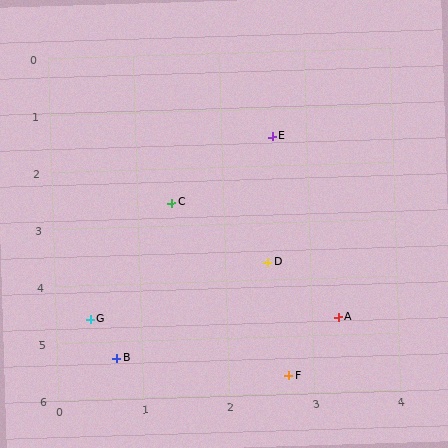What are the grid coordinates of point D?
Point D is at approximately (2.5, 3.7).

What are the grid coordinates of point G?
Point G is at approximately (0.4, 4.6).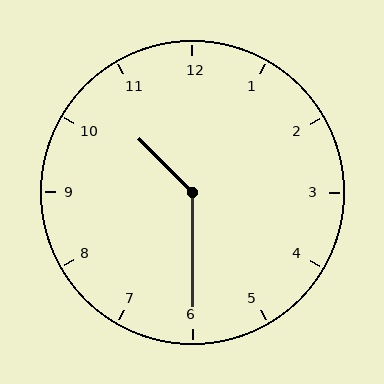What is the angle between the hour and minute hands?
Approximately 135 degrees.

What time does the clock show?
10:30.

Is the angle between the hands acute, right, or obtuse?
It is obtuse.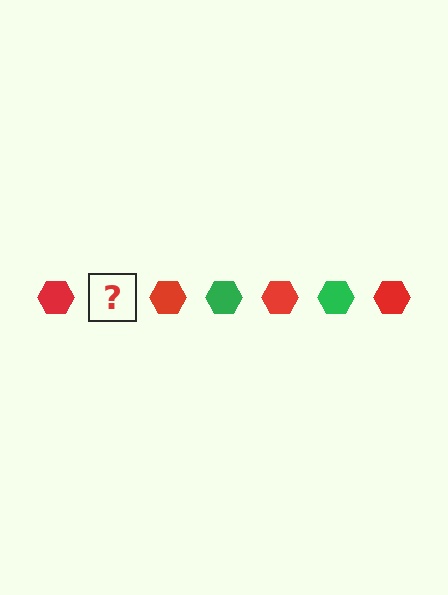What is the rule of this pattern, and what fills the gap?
The rule is that the pattern cycles through red, green hexagons. The gap should be filled with a green hexagon.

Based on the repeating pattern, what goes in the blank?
The blank should be a green hexagon.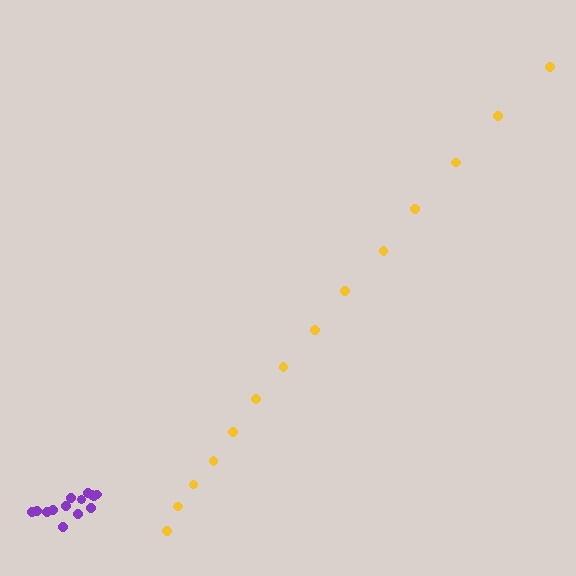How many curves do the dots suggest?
There are 2 distinct paths.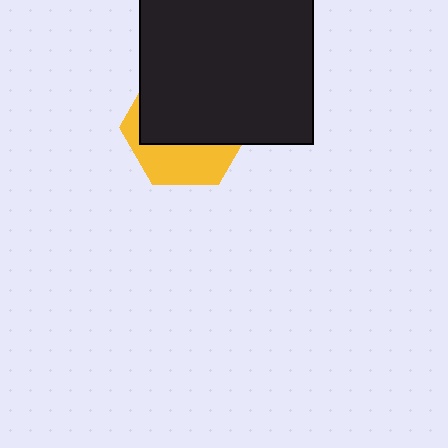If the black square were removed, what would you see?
You would see the complete yellow hexagon.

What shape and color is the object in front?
The object in front is a black square.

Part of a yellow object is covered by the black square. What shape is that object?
It is a hexagon.